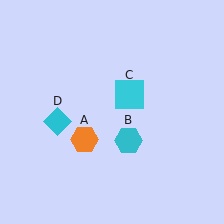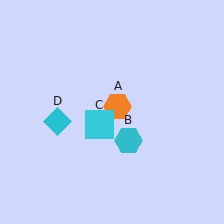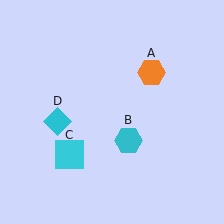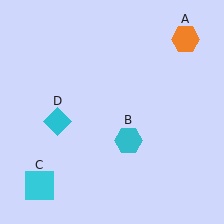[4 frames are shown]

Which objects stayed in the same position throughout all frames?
Cyan hexagon (object B) and cyan diamond (object D) remained stationary.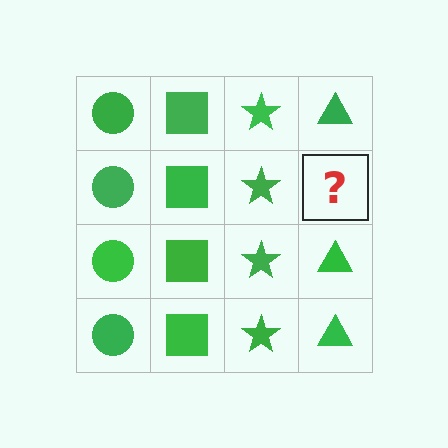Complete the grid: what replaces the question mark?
The question mark should be replaced with a green triangle.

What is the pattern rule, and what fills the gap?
The rule is that each column has a consistent shape. The gap should be filled with a green triangle.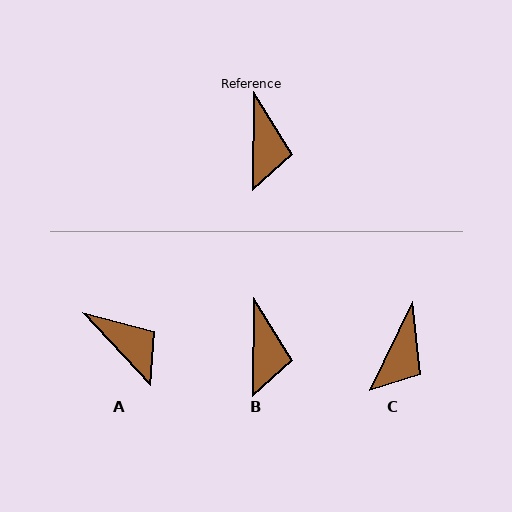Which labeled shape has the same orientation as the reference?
B.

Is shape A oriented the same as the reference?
No, it is off by about 43 degrees.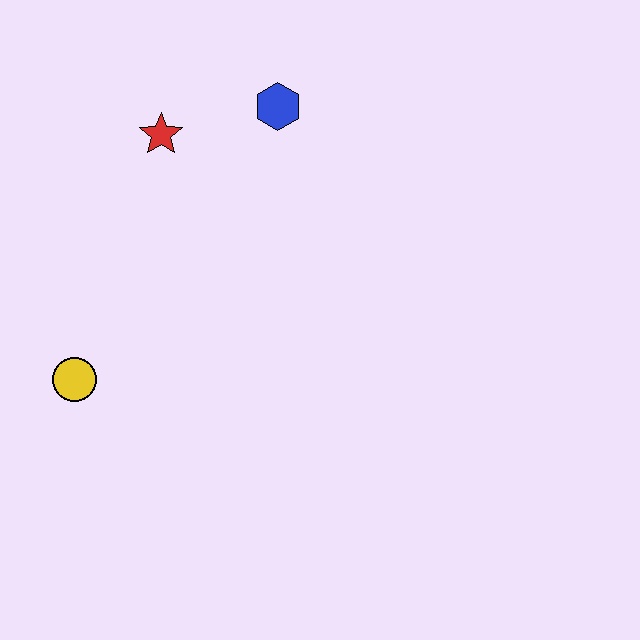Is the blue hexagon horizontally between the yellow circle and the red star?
No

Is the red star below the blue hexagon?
Yes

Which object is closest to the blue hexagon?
The red star is closest to the blue hexagon.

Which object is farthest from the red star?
The yellow circle is farthest from the red star.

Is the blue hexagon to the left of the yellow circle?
No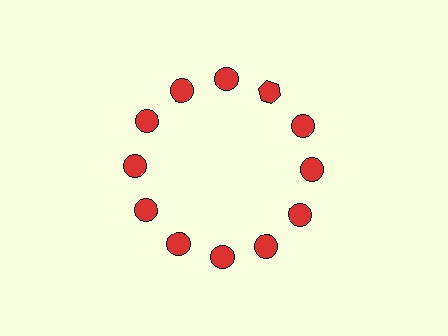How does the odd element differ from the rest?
It has a different shape: hexagon instead of circle.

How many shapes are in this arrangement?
There are 12 shapes arranged in a ring pattern.